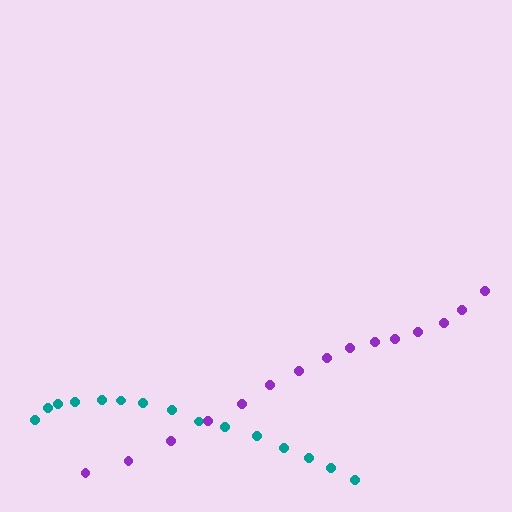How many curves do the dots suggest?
There are 2 distinct paths.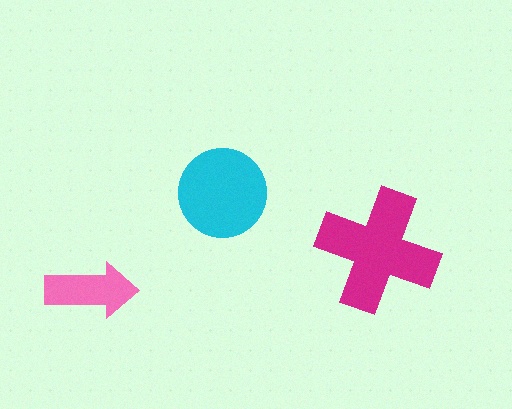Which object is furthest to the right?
The magenta cross is rightmost.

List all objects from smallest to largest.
The pink arrow, the cyan circle, the magenta cross.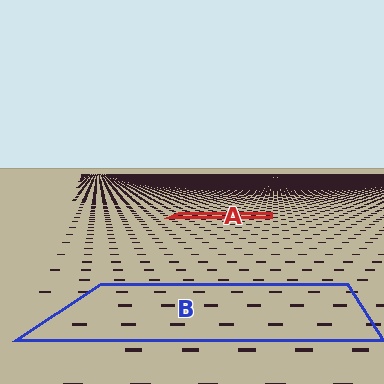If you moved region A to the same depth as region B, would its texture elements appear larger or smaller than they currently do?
They would appear larger. At a closer depth, the same texture elements are projected at a bigger on-screen size.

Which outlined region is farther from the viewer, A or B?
Region A is farther from the viewer — the texture elements inside it appear smaller and more densely packed.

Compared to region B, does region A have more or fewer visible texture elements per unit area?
Region A has more texture elements per unit area — they are packed more densely because it is farther away.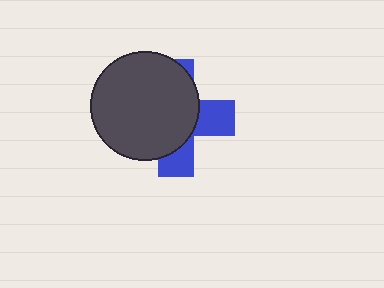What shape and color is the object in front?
The object in front is a dark gray circle.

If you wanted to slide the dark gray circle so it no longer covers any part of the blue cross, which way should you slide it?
Slide it left — that is the most direct way to separate the two shapes.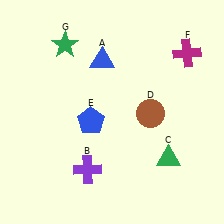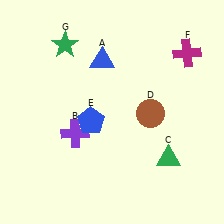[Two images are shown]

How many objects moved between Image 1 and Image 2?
1 object moved between the two images.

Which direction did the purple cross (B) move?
The purple cross (B) moved up.